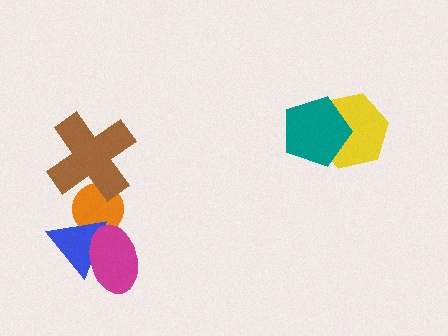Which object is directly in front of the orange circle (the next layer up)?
The brown cross is directly in front of the orange circle.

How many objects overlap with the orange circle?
3 objects overlap with the orange circle.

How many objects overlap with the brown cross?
1 object overlaps with the brown cross.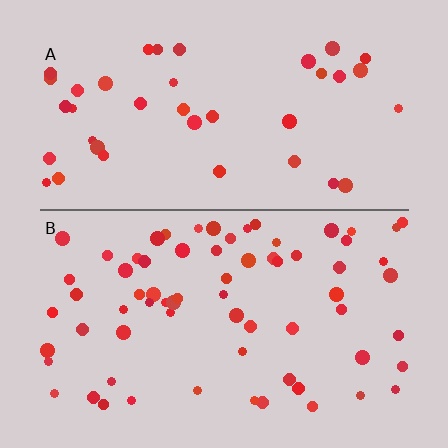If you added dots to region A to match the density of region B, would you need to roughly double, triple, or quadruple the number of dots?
Approximately double.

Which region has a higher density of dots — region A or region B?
B (the bottom).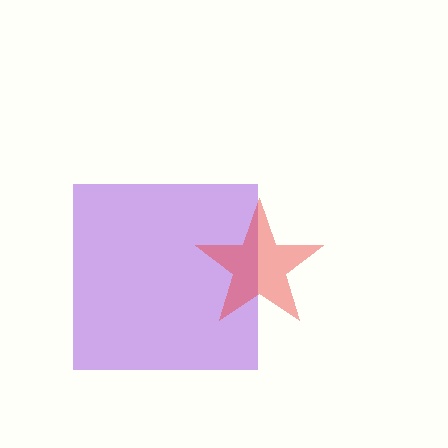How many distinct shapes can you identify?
There are 2 distinct shapes: a purple square, a red star.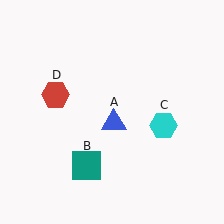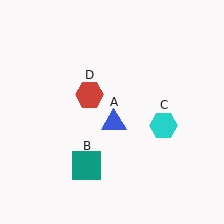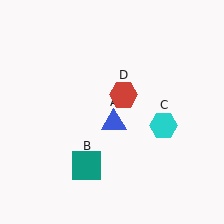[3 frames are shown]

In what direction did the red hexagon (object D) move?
The red hexagon (object D) moved right.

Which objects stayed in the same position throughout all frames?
Blue triangle (object A) and teal square (object B) and cyan hexagon (object C) remained stationary.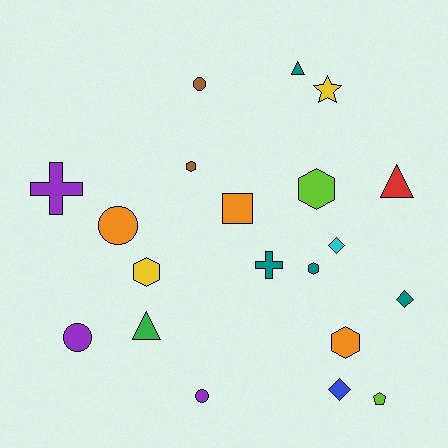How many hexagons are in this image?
There are 5 hexagons.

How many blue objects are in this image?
There is 1 blue object.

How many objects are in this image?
There are 20 objects.